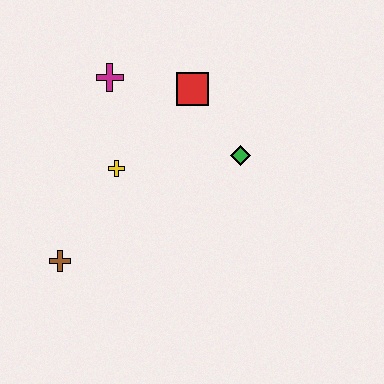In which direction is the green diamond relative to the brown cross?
The green diamond is to the right of the brown cross.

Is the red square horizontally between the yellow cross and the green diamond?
Yes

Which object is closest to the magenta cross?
The red square is closest to the magenta cross.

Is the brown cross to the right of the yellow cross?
No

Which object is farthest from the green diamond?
The brown cross is farthest from the green diamond.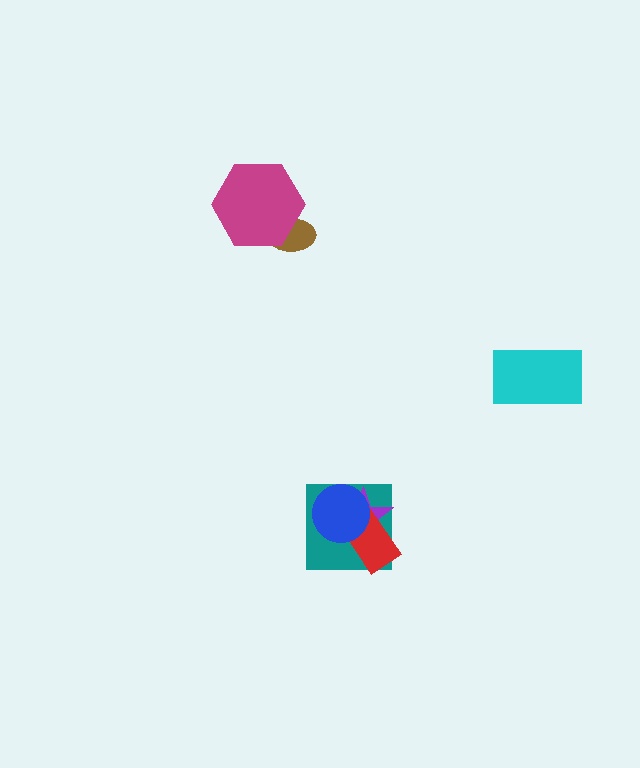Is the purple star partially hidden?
Yes, it is partially covered by another shape.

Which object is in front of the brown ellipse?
The magenta hexagon is in front of the brown ellipse.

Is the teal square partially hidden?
Yes, it is partially covered by another shape.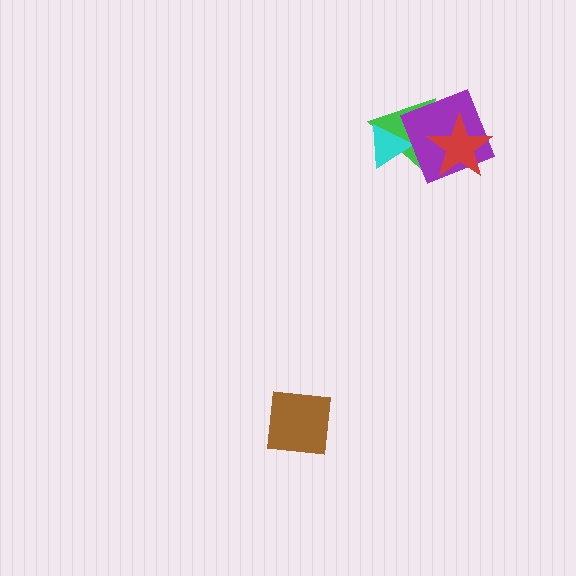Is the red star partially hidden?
No, no other shape covers it.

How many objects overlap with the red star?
2 objects overlap with the red star.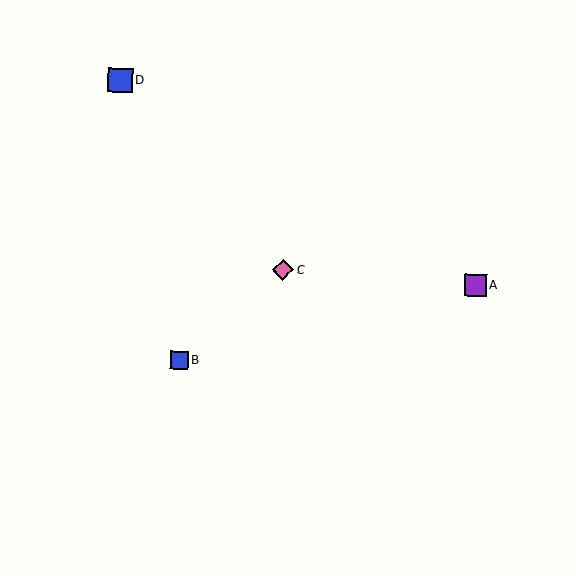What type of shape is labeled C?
Shape C is a pink diamond.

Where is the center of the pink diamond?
The center of the pink diamond is at (283, 270).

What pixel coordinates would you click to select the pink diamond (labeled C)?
Click at (283, 270) to select the pink diamond C.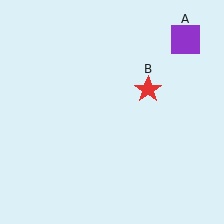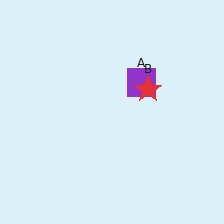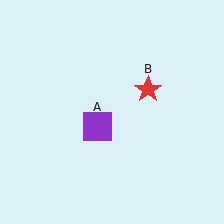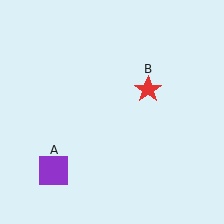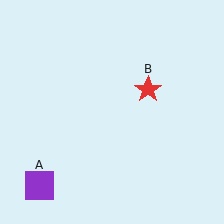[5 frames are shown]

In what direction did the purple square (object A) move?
The purple square (object A) moved down and to the left.